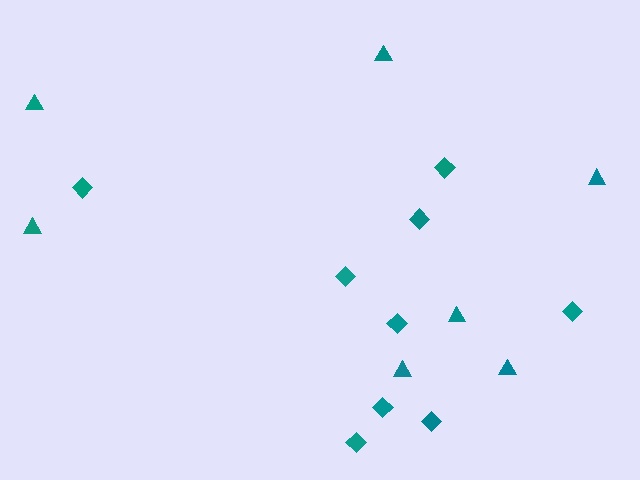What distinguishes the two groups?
There are 2 groups: one group of diamonds (9) and one group of triangles (7).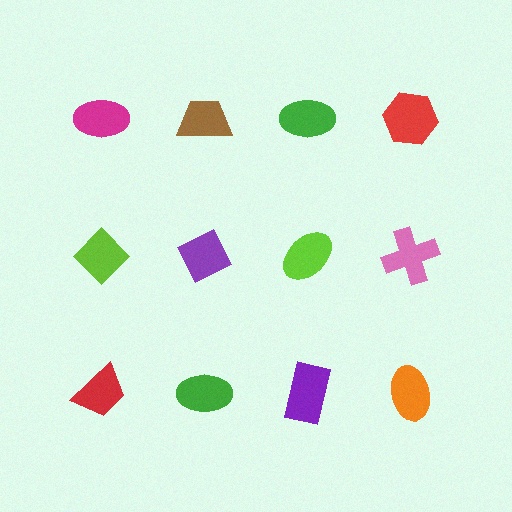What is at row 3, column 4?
An orange ellipse.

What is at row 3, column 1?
A red trapezoid.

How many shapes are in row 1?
4 shapes.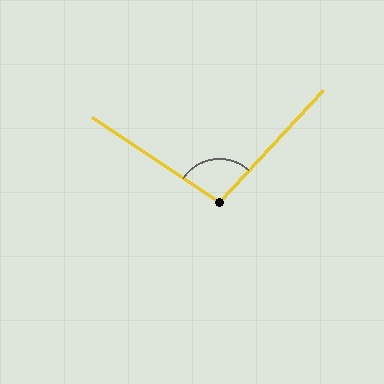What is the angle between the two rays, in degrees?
Approximately 99 degrees.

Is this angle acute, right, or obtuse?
It is obtuse.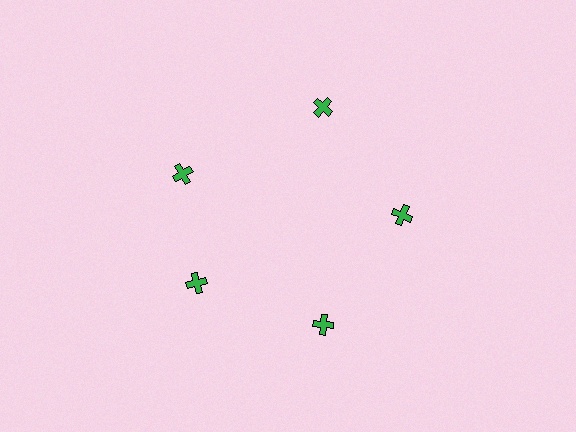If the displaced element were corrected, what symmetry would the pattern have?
It would have 5-fold rotational symmetry — the pattern would map onto itself every 72 degrees.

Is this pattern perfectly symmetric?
No. The 5 green crosses are arranged in a ring, but one element near the 10 o'clock position is rotated out of alignment along the ring, breaking the 5-fold rotational symmetry.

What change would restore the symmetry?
The symmetry would be restored by rotating it back into even spacing with its neighbors so that all 5 crosses sit at equal angles and equal distance from the center.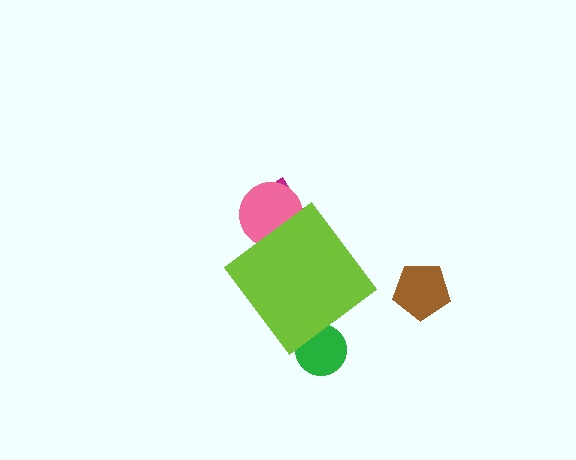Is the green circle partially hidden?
Yes, the green circle is partially hidden behind the lime diamond.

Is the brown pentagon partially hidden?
No, the brown pentagon is fully visible.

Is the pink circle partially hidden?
Yes, the pink circle is partially hidden behind the lime diamond.